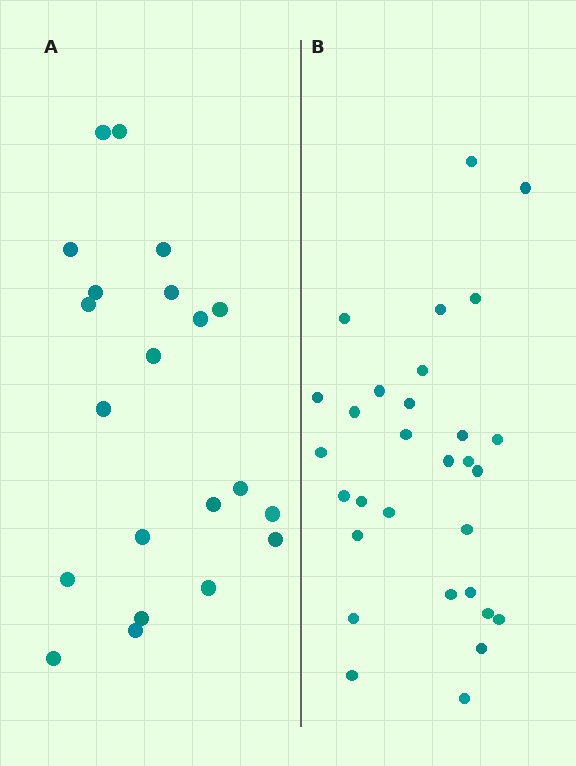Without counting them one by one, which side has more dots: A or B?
Region B (the right region) has more dots.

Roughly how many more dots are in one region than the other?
Region B has roughly 8 or so more dots than region A.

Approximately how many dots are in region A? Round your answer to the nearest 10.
About 20 dots. (The exact count is 21, which rounds to 20.)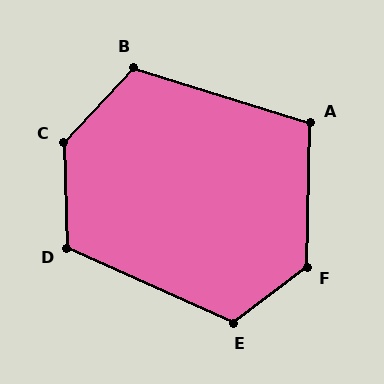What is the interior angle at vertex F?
Approximately 129 degrees (obtuse).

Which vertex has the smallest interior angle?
A, at approximately 106 degrees.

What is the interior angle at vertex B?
Approximately 116 degrees (obtuse).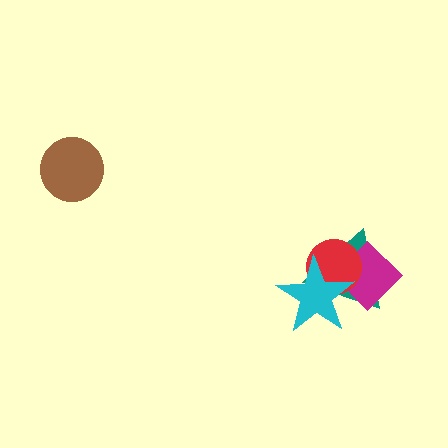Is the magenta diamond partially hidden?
Yes, it is partially covered by another shape.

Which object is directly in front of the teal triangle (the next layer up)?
The magenta diamond is directly in front of the teal triangle.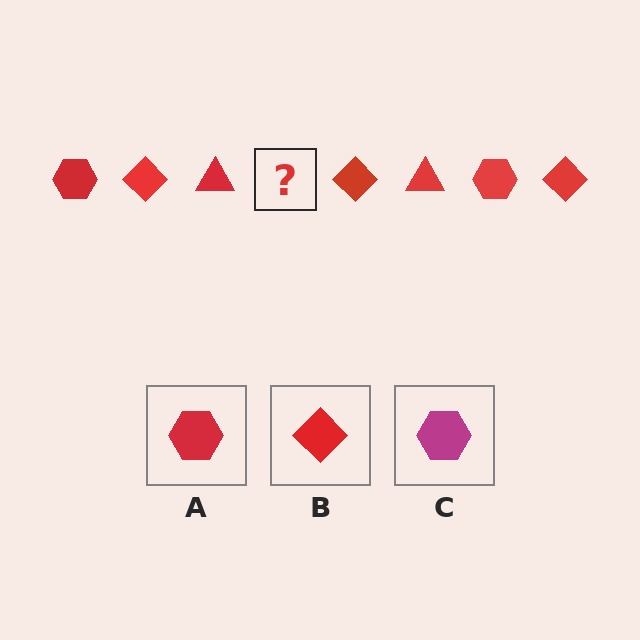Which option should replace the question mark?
Option A.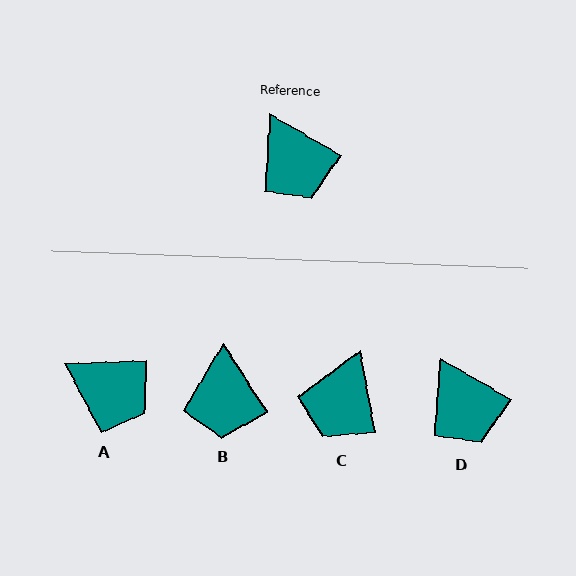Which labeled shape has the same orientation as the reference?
D.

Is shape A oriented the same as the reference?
No, it is off by about 32 degrees.